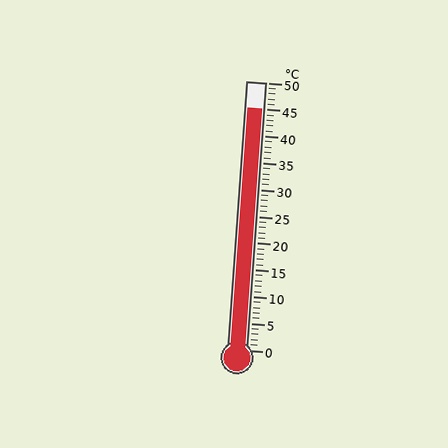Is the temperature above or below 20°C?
The temperature is above 20°C.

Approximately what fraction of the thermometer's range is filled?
The thermometer is filled to approximately 90% of its range.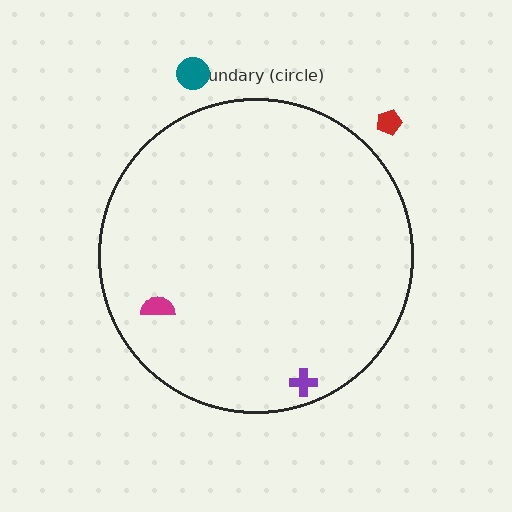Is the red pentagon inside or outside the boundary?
Outside.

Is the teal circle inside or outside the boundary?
Outside.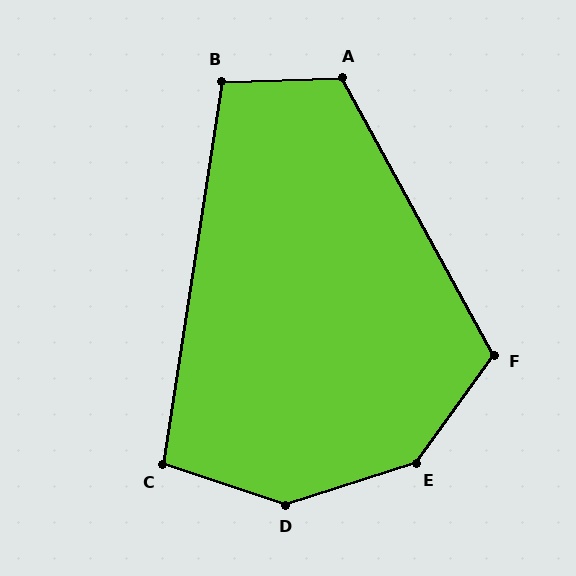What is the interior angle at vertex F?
Approximately 115 degrees (obtuse).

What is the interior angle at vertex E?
Approximately 144 degrees (obtuse).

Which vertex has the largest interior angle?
D, at approximately 144 degrees.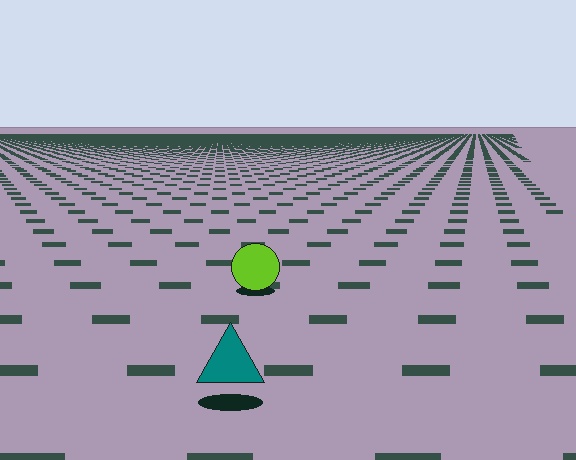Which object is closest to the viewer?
The teal triangle is closest. The texture marks near it are larger and more spread out.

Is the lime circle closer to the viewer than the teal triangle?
No. The teal triangle is closer — you can tell from the texture gradient: the ground texture is coarser near it.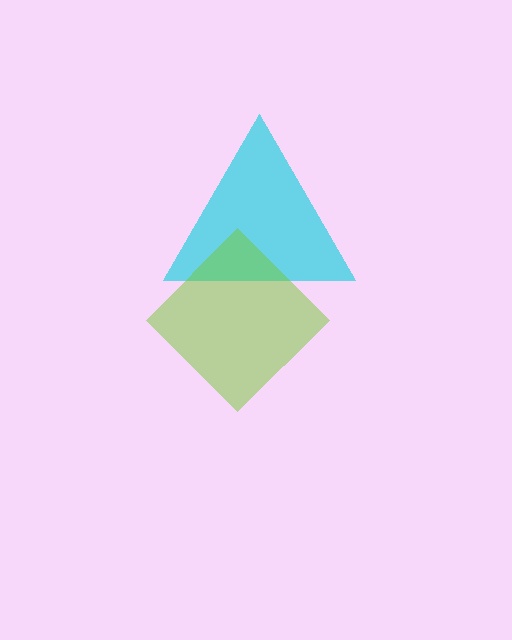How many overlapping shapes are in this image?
There are 2 overlapping shapes in the image.